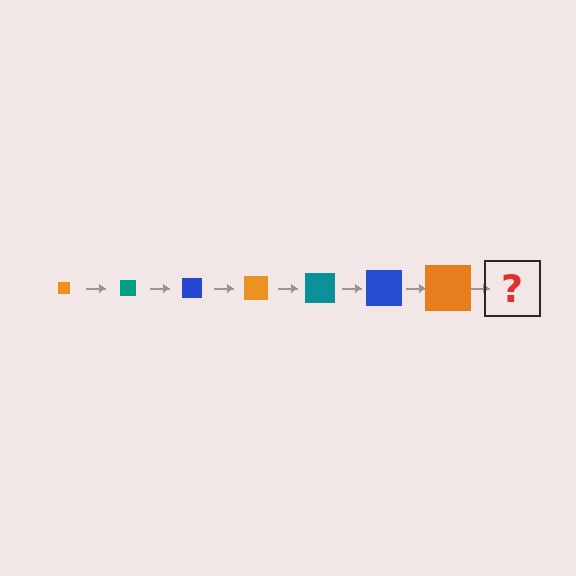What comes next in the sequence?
The next element should be a teal square, larger than the previous one.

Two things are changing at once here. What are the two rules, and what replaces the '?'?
The two rules are that the square grows larger each step and the color cycles through orange, teal, and blue. The '?' should be a teal square, larger than the previous one.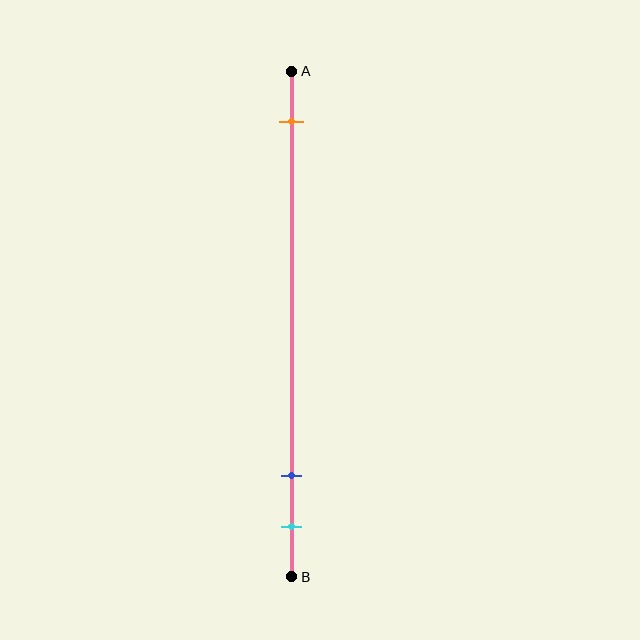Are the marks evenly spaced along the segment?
No, the marks are not evenly spaced.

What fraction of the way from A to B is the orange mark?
The orange mark is approximately 10% (0.1) of the way from A to B.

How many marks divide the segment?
There are 3 marks dividing the segment.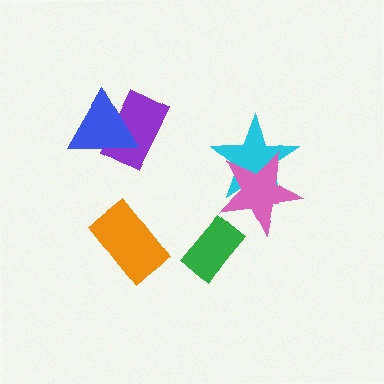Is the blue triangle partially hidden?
No, no other shape covers it.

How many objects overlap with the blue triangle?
1 object overlaps with the blue triangle.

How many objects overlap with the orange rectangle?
0 objects overlap with the orange rectangle.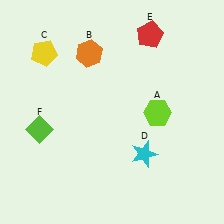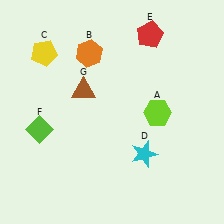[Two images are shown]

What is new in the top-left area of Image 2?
A brown triangle (G) was added in the top-left area of Image 2.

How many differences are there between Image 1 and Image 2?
There is 1 difference between the two images.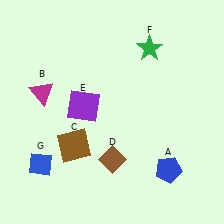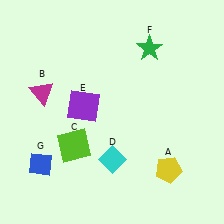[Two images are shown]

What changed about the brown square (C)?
In Image 1, C is brown. In Image 2, it changed to lime.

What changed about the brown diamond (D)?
In Image 1, D is brown. In Image 2, it changed to cyan.